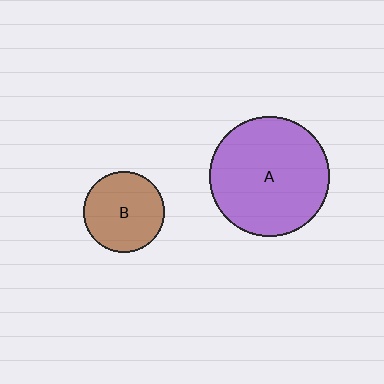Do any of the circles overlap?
No, none of the circles overlap.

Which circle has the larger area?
Circle A (purple).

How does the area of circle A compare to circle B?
Approximately 2.2 times.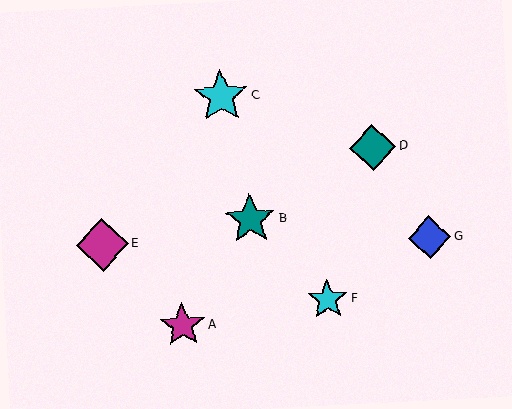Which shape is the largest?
The cyan star (labeled C) is the largest.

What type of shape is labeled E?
Shape E is a magenta diamond.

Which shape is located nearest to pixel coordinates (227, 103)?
The cyan star (labeled C) at (221, 96) is nearest to that location.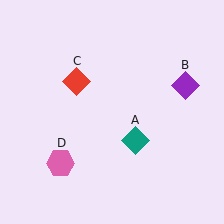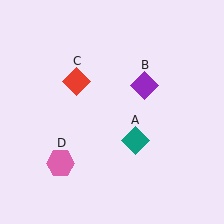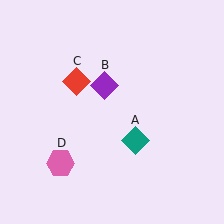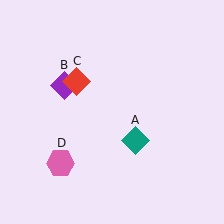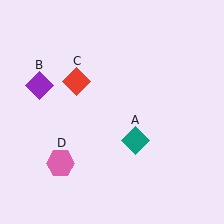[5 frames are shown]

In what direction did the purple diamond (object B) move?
The purple diamond (object B) moved left.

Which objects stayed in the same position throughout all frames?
Teal diamond (object A) and red diamond (object C) and pink hexagon (object D) remained stationary.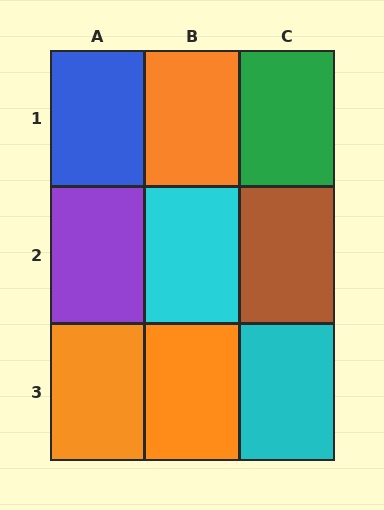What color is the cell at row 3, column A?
Orange.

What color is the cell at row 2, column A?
Purple.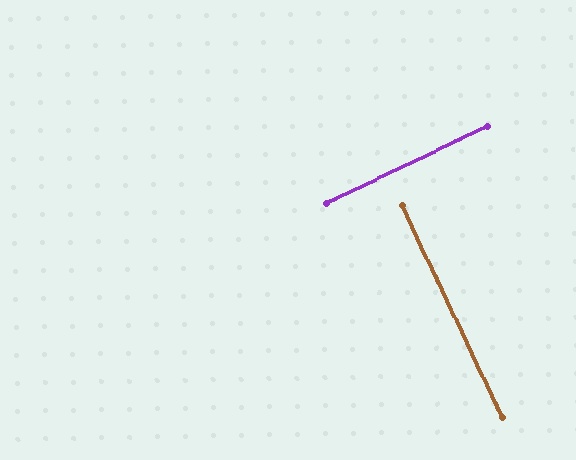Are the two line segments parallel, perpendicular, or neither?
Perpendicular — they meet at approximately 90°.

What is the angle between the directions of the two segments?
Approximately 90 degrees.